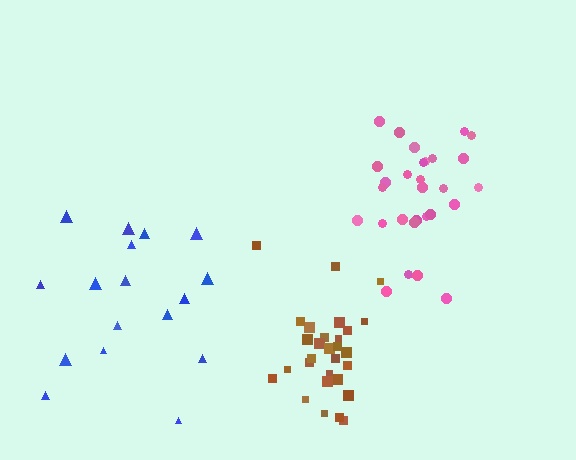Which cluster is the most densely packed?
Brown.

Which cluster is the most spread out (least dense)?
Blue.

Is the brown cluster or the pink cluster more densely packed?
Brown.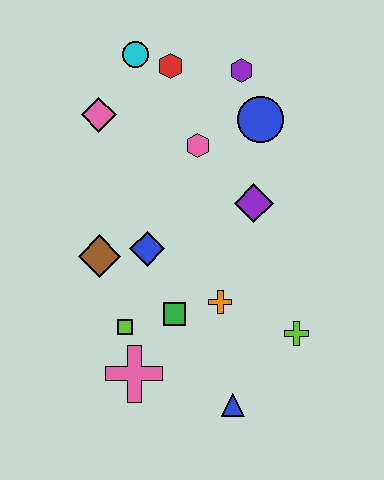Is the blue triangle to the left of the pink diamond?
No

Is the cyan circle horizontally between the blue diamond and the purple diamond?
No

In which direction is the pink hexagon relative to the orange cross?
The pink hexagon is above the orange cross.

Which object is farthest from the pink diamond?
The blue triangle is farthest from the pink diamond.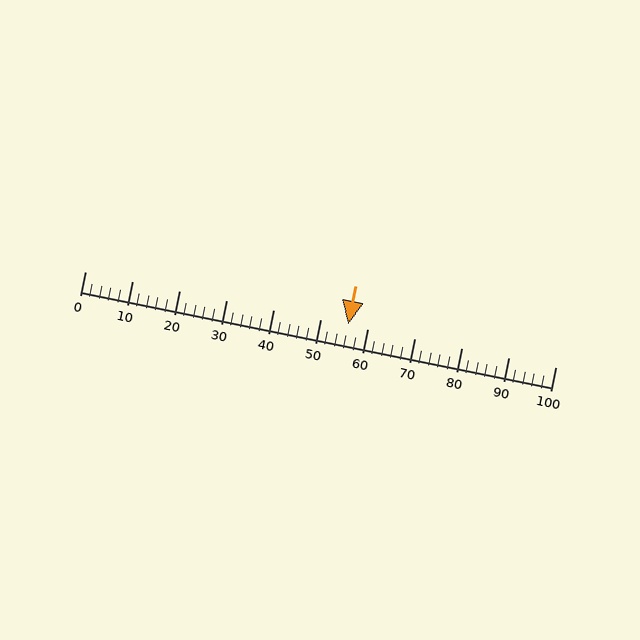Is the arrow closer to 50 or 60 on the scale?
The arrow is closer to 60.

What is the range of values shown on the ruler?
The ruler shows values from 0 to 100.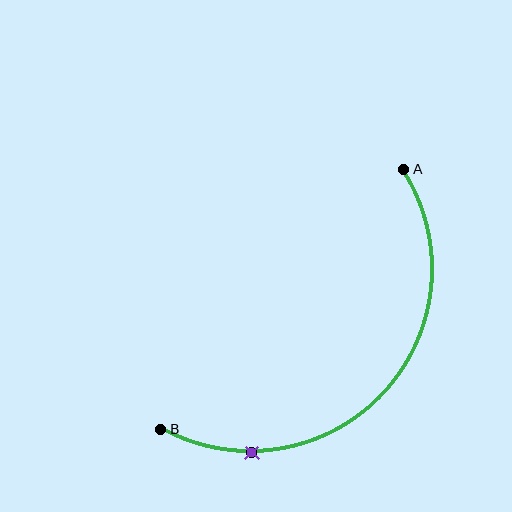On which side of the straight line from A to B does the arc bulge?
The arc bulges below and to the right of the straight line connecting A and B.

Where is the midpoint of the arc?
The arc midpoint is the point on the curve farthest from the straight line joining A and B. It sits below and to the right of that line.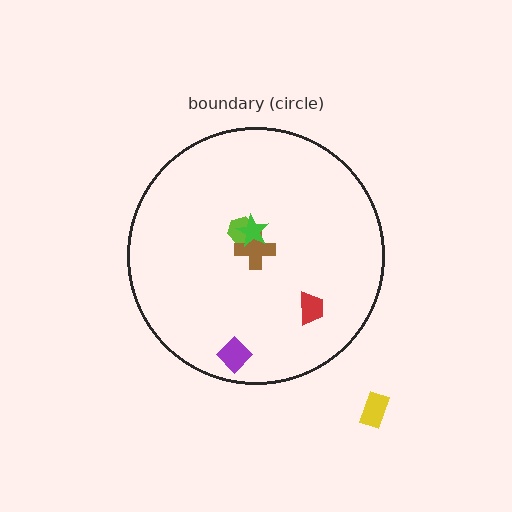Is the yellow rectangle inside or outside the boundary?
Outside.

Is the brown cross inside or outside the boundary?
Inside.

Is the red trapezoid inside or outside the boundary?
Inside.